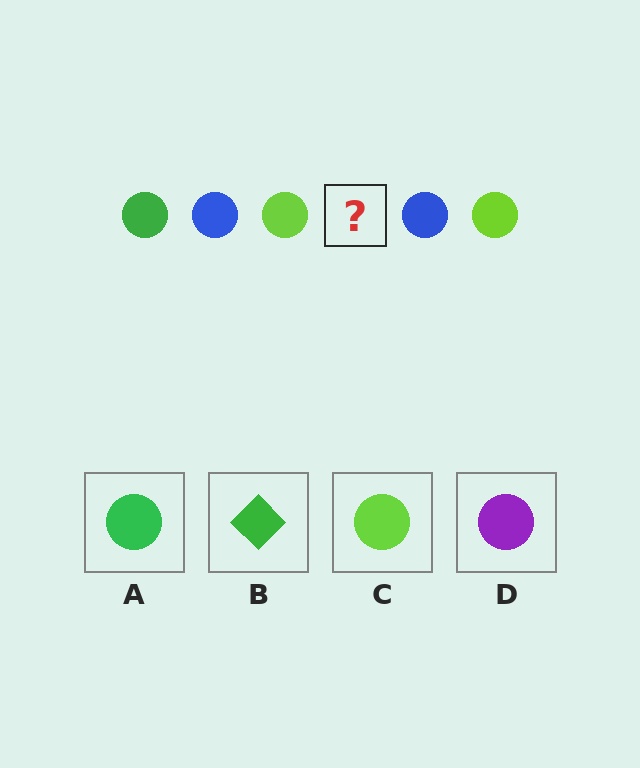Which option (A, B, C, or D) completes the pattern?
A.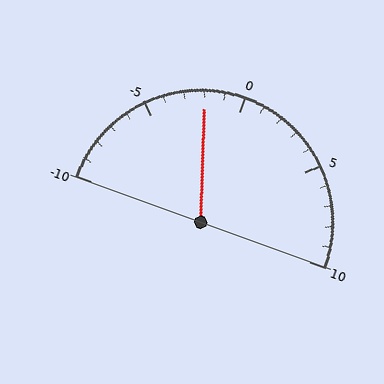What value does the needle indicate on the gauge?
The needle indicates approximately -2.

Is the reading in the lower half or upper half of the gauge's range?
The reading is in the lower half of the range (-10 to 10).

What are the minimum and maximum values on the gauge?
The gauge ranges from -10 to 10.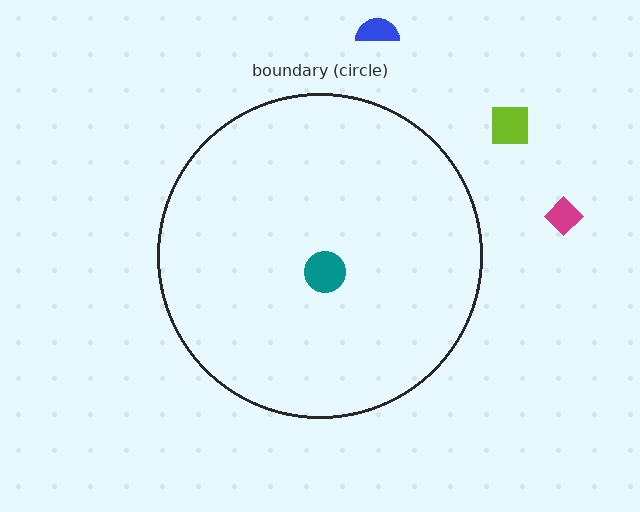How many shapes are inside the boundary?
1 inside, 3 outside.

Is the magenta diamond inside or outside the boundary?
Outside.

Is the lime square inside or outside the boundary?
Outside.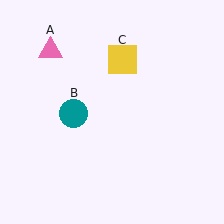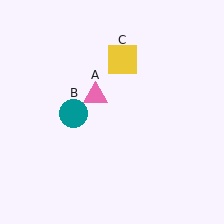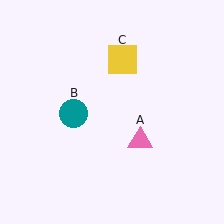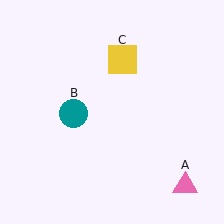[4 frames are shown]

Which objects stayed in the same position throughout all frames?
Teal circle (object B) and yellow square (object C) remained stationary.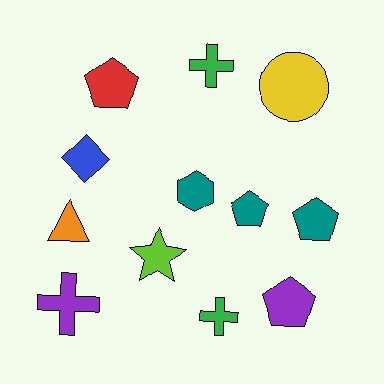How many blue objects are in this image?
There is 1 blue object.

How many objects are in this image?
There are 12 objects.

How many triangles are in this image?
There is 1 triangle.